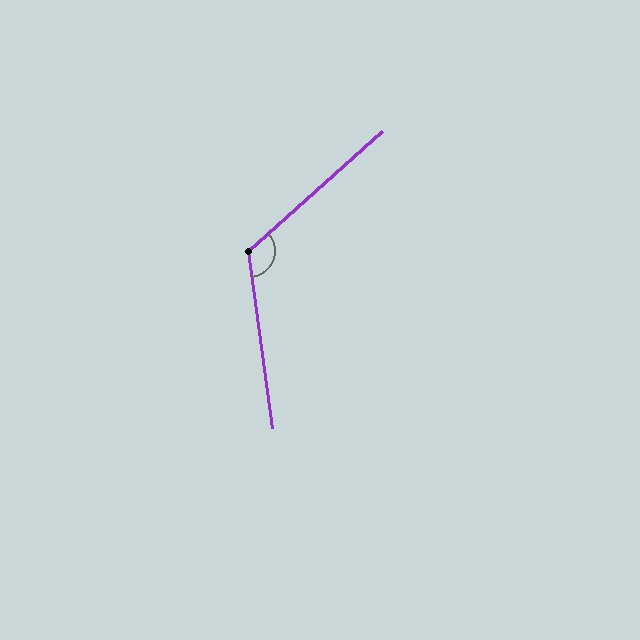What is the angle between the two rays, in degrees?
Approximately 124 degrees.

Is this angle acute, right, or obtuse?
It is obtuse.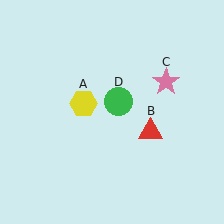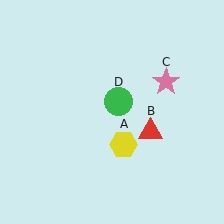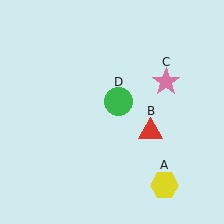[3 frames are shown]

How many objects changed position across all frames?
1 object changed position: yellow hexagon (object A).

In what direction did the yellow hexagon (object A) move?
The yellow hexagon (object A) moved down and to the right.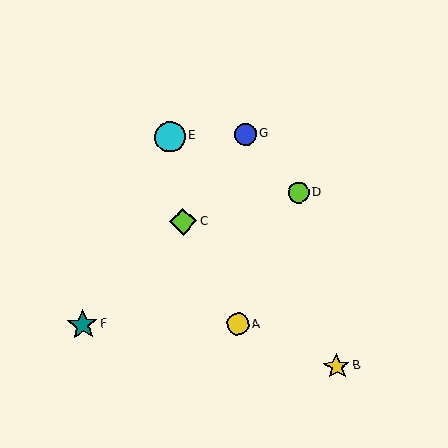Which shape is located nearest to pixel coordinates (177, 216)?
The lime diamond (labeled C) at (183, 222) is nearest to that location.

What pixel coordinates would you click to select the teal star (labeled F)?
Click at (83, 325) to select the teal star F.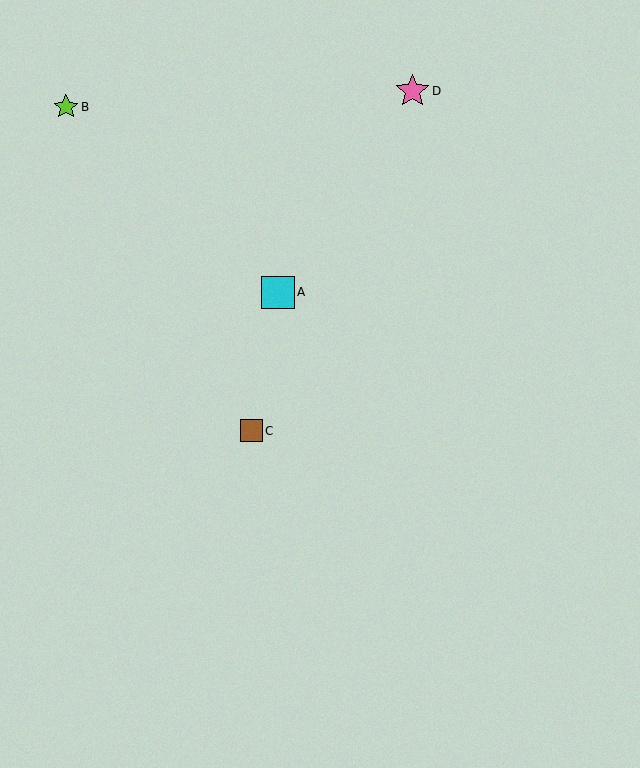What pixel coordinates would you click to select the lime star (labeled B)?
Click at (66, 107) to select the lime star B.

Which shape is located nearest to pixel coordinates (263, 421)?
The brown square (labeled C) at (251, 431) is nearest to that location.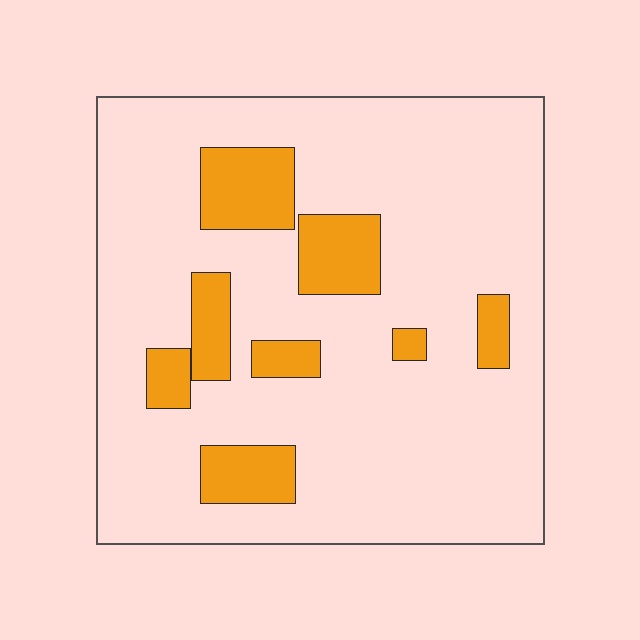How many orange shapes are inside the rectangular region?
8.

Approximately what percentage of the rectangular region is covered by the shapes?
Approximately 15%.